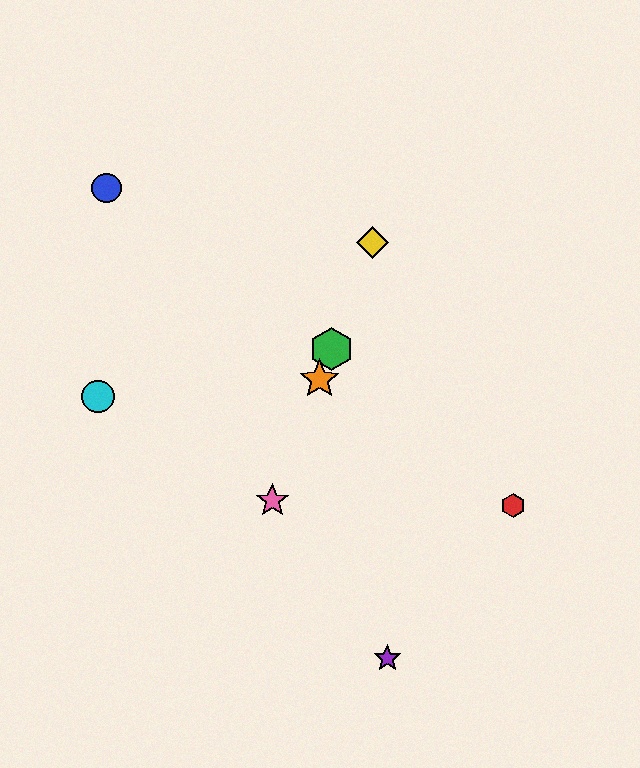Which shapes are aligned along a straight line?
The green hexagon, the yellow diamond, the orange star, the pink star are aligned along a straight line.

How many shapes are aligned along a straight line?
4 shapes (the green hexagon, the yellow diamond, the orange star, the pink star) are aligned along a straight line.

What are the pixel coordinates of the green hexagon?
The green hexagon is at (331, 349).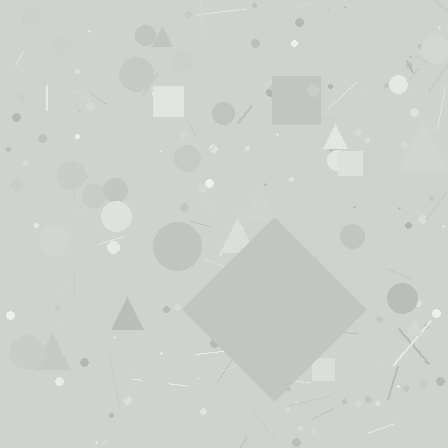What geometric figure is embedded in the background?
A diamond is embedded in the background.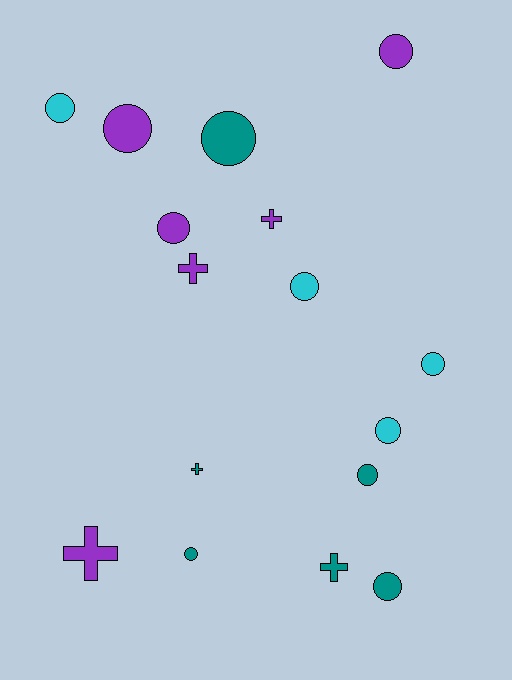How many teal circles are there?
There are 4 teal circles.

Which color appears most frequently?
Purple, with 6 objects.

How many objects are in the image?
There are 16 objects.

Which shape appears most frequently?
Circle, with 11 objects.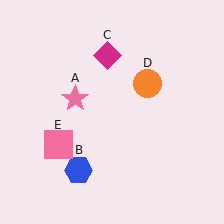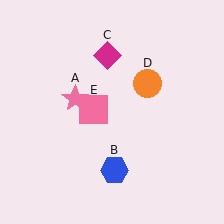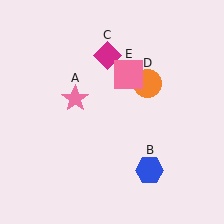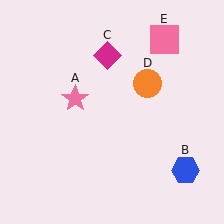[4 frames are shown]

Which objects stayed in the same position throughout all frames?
Pink star (object A) and magenta diamond (object C) and orange circle (object D) remained stationary.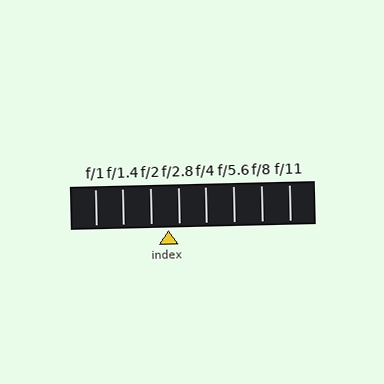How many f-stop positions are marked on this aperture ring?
There are 8 f-stop positions marked.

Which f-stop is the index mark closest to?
The index mark is closest to f/2.8.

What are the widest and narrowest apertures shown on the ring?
The widest aperture shown is f/1 and the narrowest is f/11.